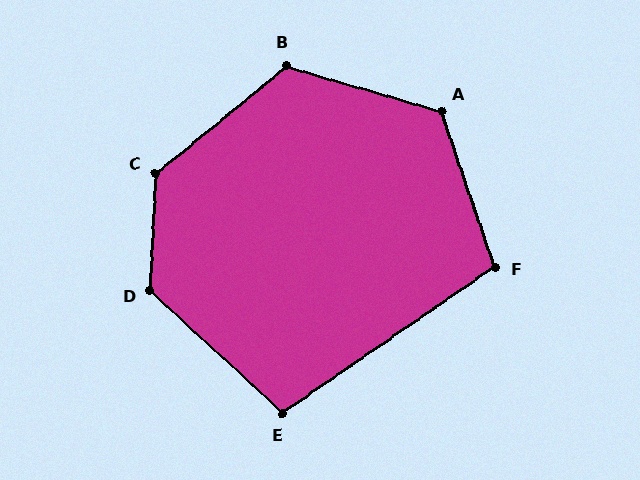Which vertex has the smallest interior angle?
E, at approximately 103 degrees.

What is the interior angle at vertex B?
Approximately 124 degrees (obtuse).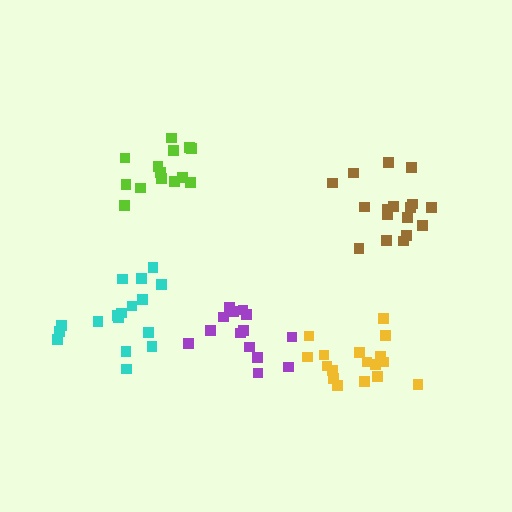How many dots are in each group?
Group 1: 17 dots, Group 2: 17 dots, Group 3: 14 dots, Group 4: 14 dots, Group 5: 17 dots (79 total).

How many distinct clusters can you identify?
There are 5 distinct clusters.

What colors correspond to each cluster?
The clusters are colored: yellow, brown, purple, lime, cyan.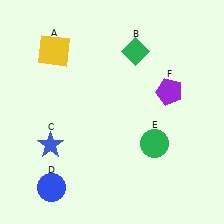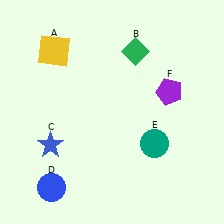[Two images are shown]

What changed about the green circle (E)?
In Image 1, E is green. In Image 2, it changed to teal.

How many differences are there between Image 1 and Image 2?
There is 1 difference between the two images.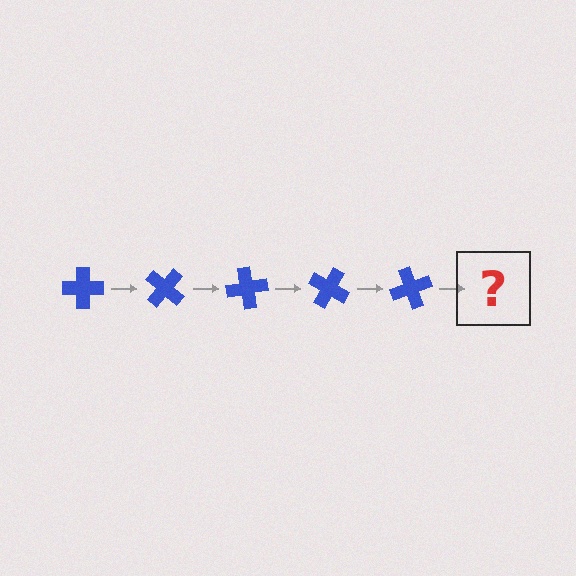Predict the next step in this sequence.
The next step is a blue cross rotated 200 degrees.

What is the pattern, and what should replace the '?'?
The pattern is that the cross rotates 40 degrees each step. The '?' should be a blue cross rotated 200 degrees.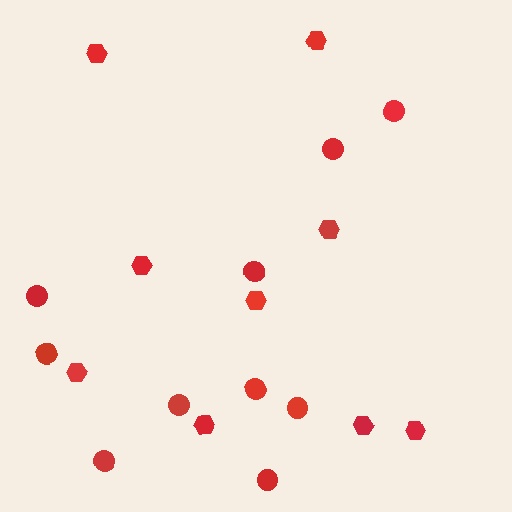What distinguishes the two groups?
There are 2 groups: one group of hexagons (9) and one group of circles (10).